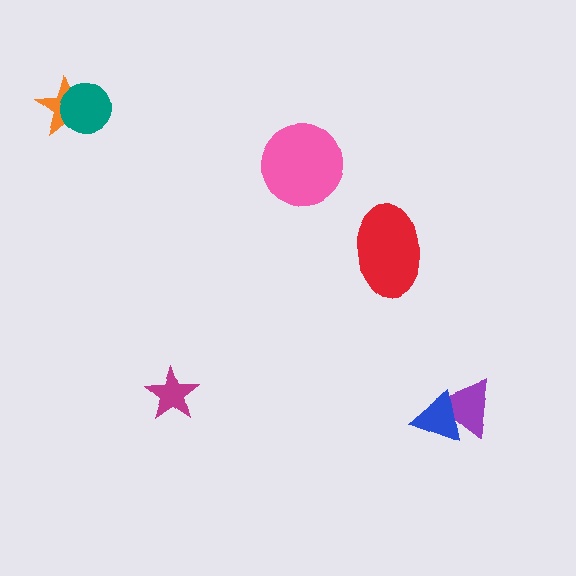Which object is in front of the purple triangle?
The blue triangle is in front of the purple triangle.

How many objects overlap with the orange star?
1 object overlaps with the orange star.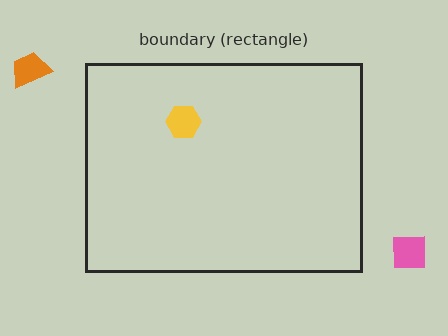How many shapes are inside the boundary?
1 inside, 2 outside.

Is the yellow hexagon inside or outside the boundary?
Inside.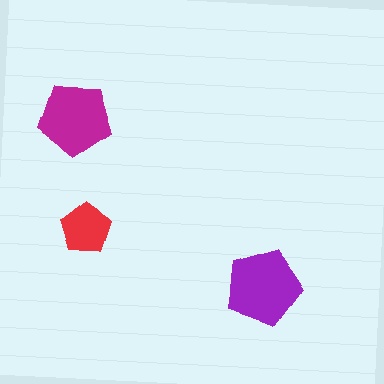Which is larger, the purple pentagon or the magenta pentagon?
The purple one.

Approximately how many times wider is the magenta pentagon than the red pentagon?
About 1.5 times wider.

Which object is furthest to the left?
The magenta pentagon is leftmost.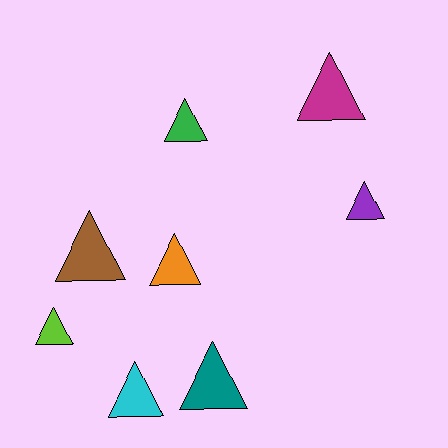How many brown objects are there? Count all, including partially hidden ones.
There is 1 brown object.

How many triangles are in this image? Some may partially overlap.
There are 8 triangles.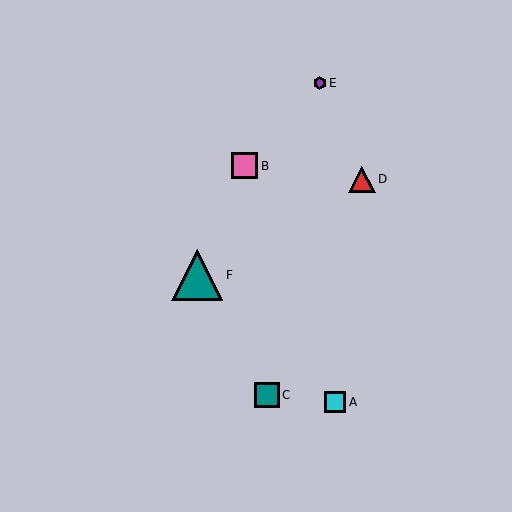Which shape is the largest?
The teal triangle (labeled F) is the largest.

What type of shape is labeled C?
Shape C is a teal square.